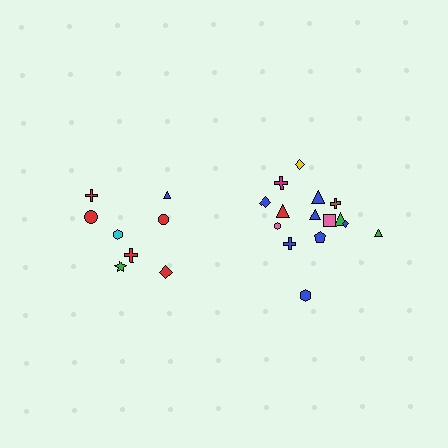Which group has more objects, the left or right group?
The right group.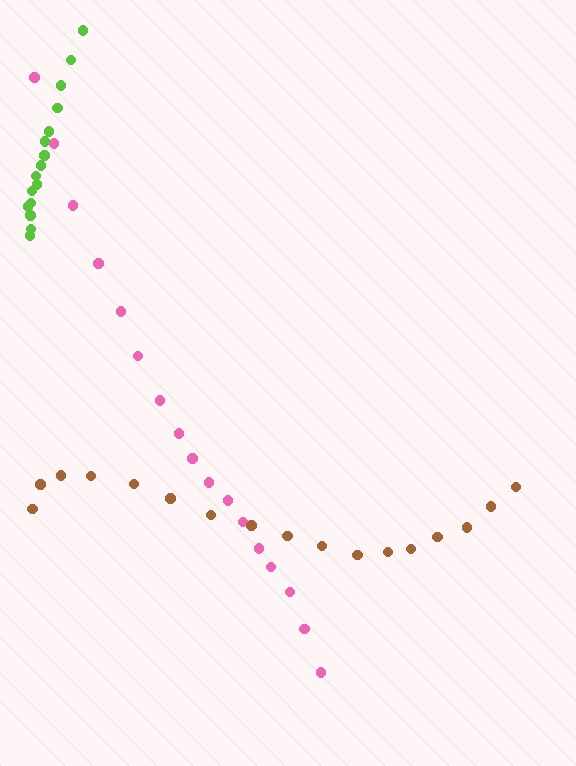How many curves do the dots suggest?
There are 3 distinct paths.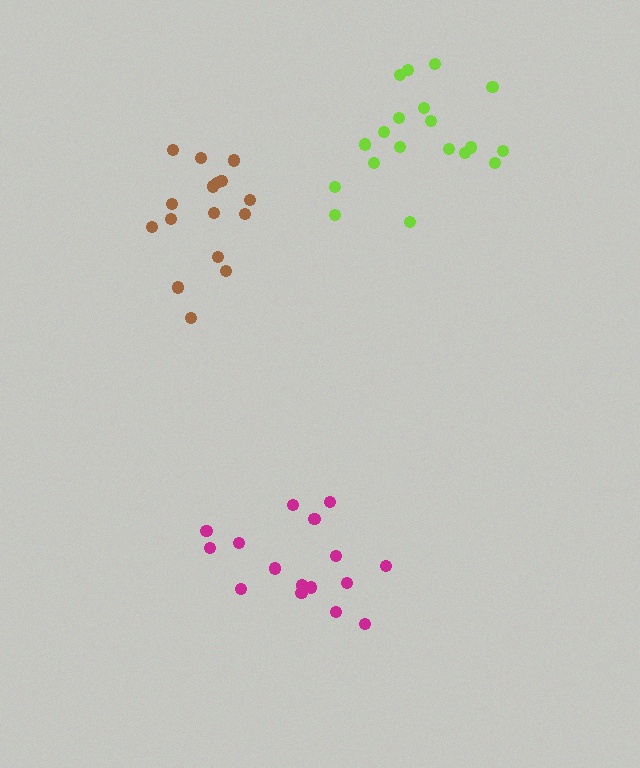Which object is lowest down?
The magenta cluster is bottommost.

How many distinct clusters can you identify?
There are 3 distinct clusters.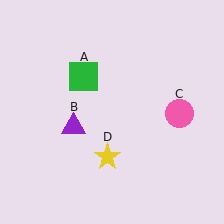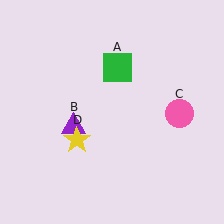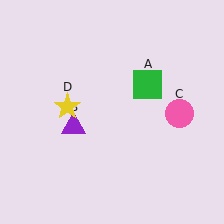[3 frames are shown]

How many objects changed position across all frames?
2 objects changed position: green square (object A), yellow star (object D).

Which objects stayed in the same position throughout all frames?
Purple triangle (object B) and pink circle (object C) remained stationary.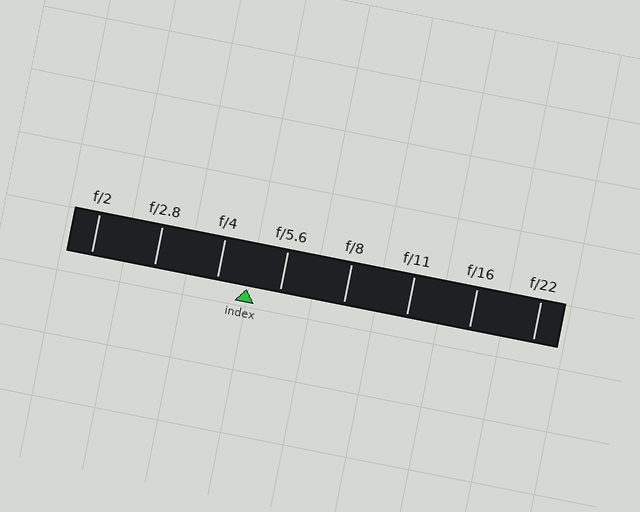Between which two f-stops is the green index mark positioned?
The index mark is between f/4 and f/5.6.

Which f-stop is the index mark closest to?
The index mark is closest to f/4.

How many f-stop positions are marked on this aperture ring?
There are 8 f-stop positions marked.